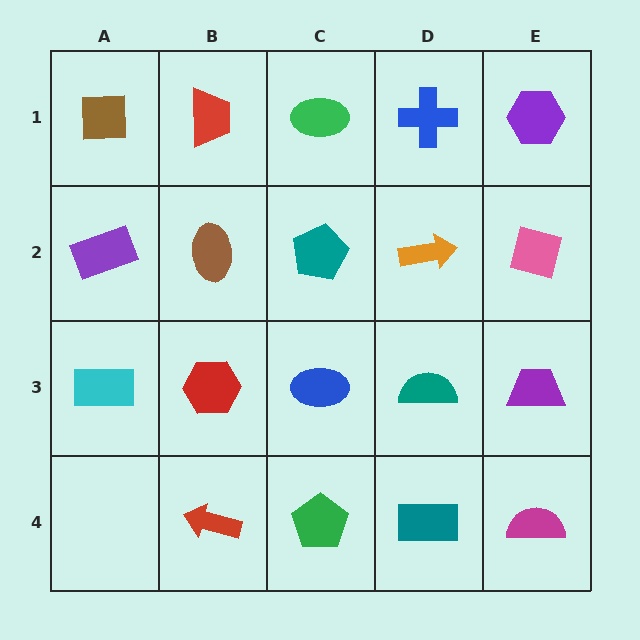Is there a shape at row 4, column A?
No, that cell is empty.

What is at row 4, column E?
A magenta semicircle.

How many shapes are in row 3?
5 shapes.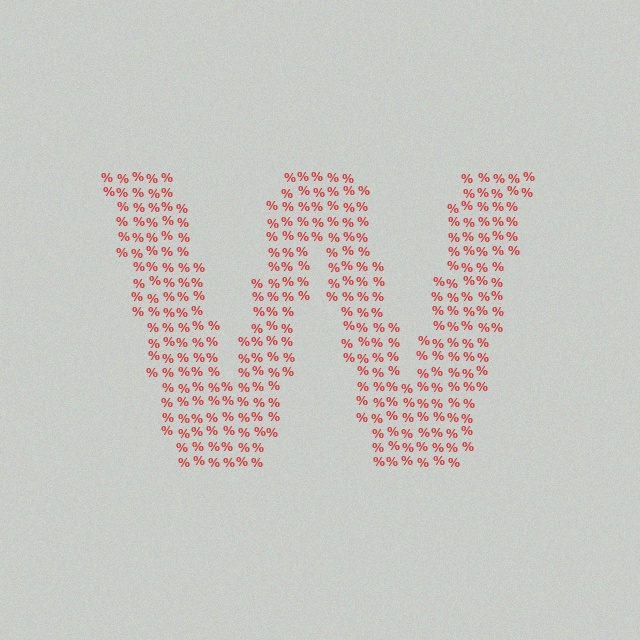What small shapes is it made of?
It is made of small percent signs.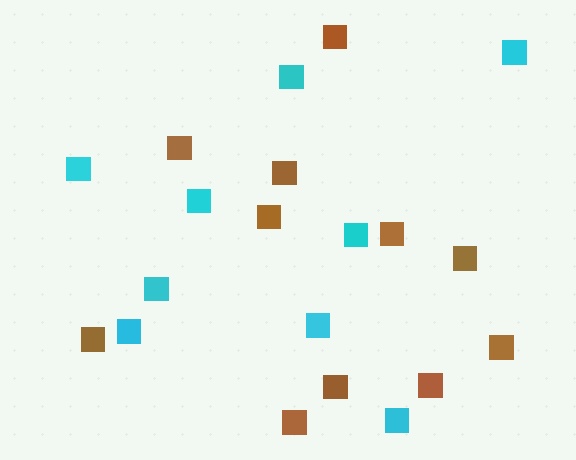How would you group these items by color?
There are 2 groups: one group of brown squares (11) and one group of cyan squares (9).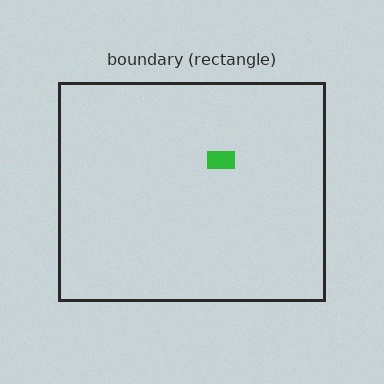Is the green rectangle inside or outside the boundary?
Inside.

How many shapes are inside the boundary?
1 inside, 0 outside.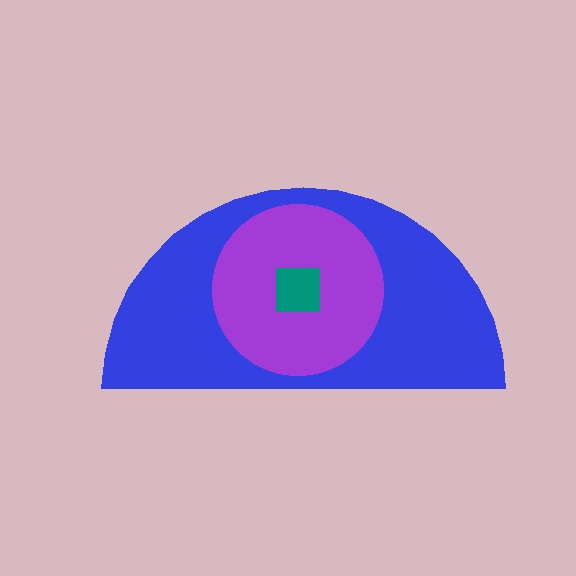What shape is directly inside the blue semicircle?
The purple circle.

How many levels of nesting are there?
3.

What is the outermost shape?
The blue semicircle.